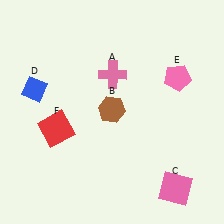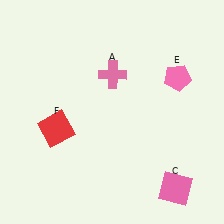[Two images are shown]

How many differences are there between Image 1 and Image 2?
There are 2 differences between the two images.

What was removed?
The blue diamond (D), the brown hexagon (B) were removed in Image 2.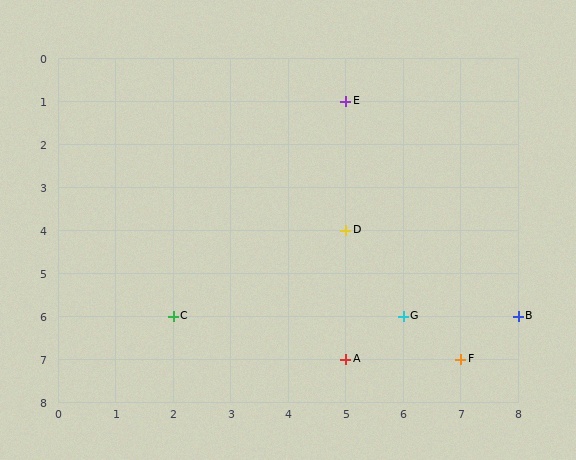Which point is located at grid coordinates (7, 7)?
Point F is at (7, 7).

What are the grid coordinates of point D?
Point D is at grid coordinates (5, 4).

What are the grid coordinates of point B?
Point B is at grid coordinates (8, 6).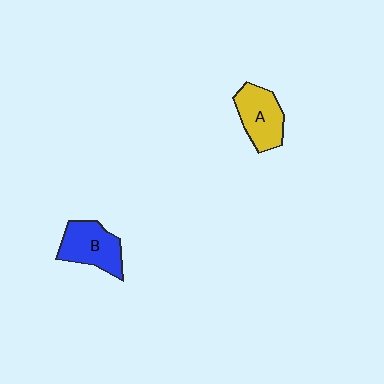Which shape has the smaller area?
Shape A (yellow).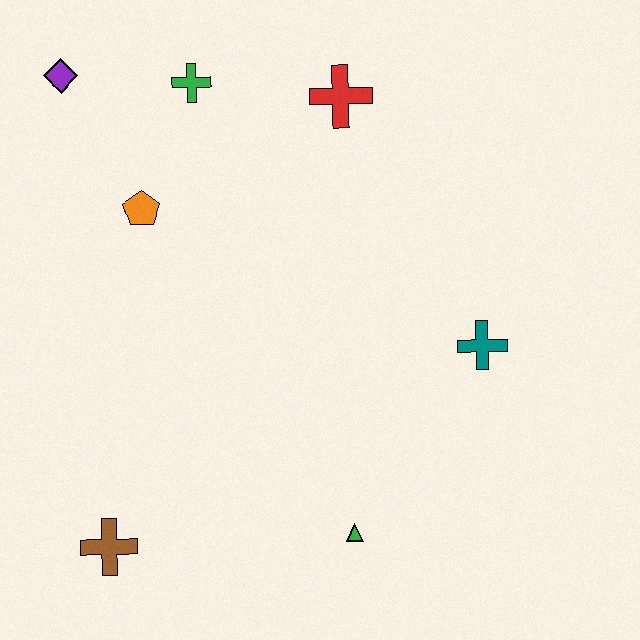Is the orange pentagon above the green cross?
No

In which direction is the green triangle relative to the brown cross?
The green triangle is to the right of the brown cross.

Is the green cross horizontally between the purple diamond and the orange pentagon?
No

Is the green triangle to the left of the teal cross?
Yes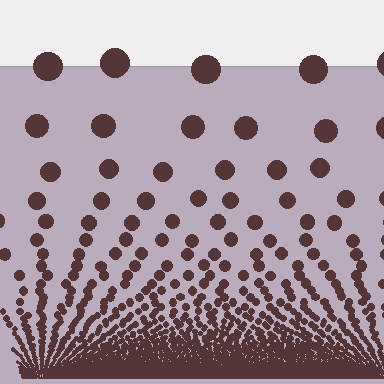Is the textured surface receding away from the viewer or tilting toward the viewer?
The surface appears to tilt toward the viewer. Texture elements get larger and sparser toward the top.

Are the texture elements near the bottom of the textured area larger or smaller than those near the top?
Smaller. The gradient is inverted — elements near the bottom are smaller and denser.